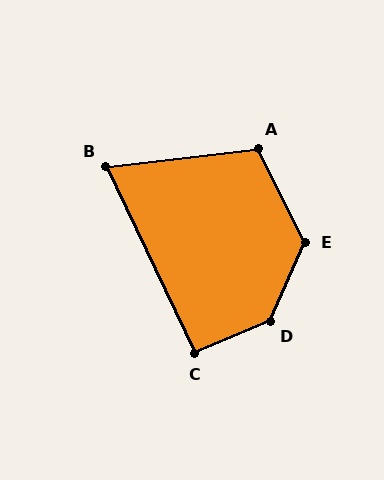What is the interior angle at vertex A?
Approximately 110 degrees (obtuse).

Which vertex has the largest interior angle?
D, at approximately 136 degrees.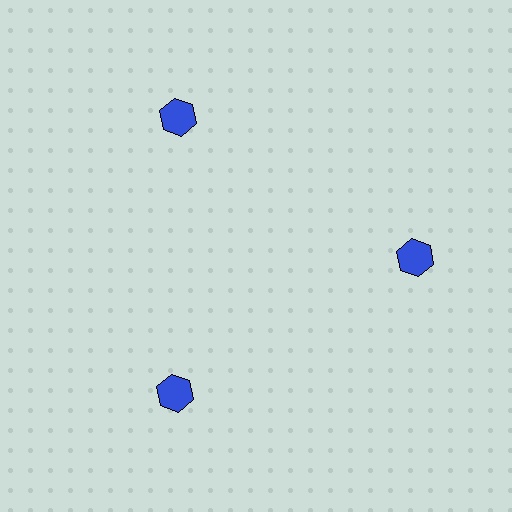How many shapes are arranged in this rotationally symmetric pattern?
There are 3 shapes, arranged in 3 groups of 1.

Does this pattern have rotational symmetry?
Yes, this pattern has 3-fold rotational symmetry. It looks the same after rotating 120 degrees around the center.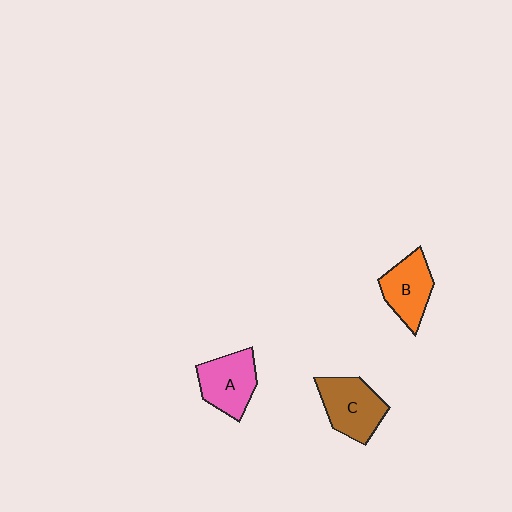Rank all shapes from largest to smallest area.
From largest to smallest: C (brown), A (pink), B (orange).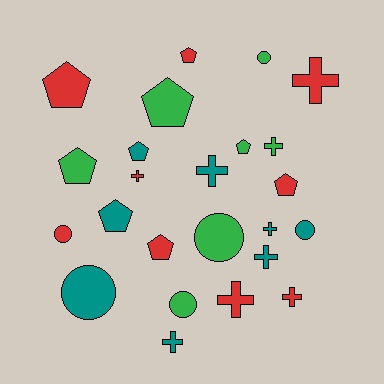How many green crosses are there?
There is 1 green cross.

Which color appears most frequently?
Red, with 9 objects.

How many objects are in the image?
There are 24 objects.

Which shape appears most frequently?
Cross, with 9 objects.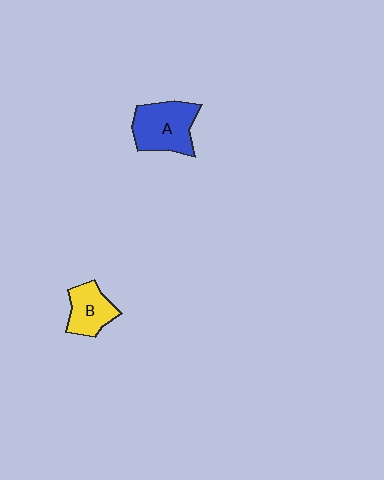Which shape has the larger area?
Shape A (blue).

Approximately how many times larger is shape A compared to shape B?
Approximately 1.4 times.